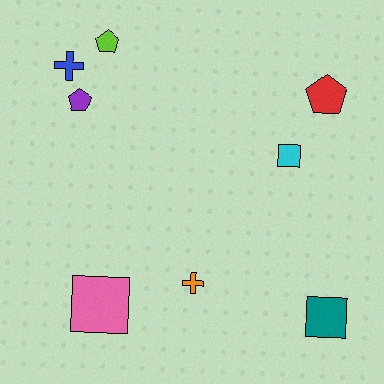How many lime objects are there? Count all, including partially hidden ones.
There is 1 lime object.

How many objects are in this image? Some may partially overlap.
There are 8 objects.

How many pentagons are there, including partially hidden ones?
There are 3 pentagons.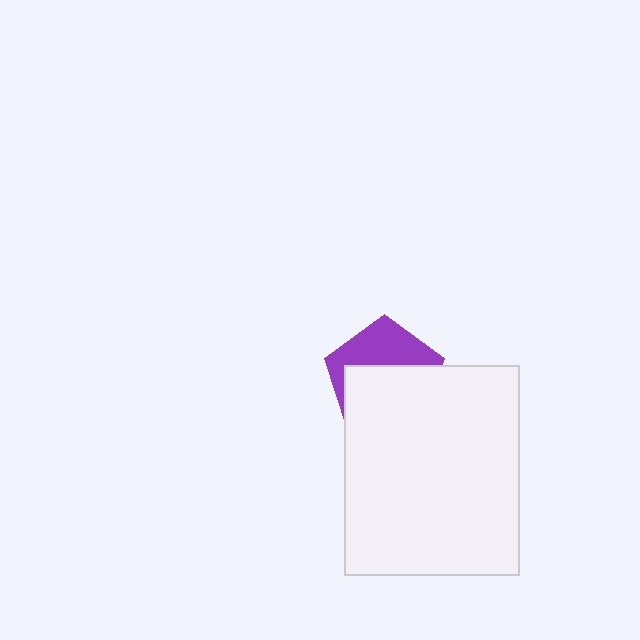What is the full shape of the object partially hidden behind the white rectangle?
The partially hidden object is a purple pentagon.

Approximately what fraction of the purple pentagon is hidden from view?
Roughly 59% of the purple pentagon is hidden behind the white rectangle.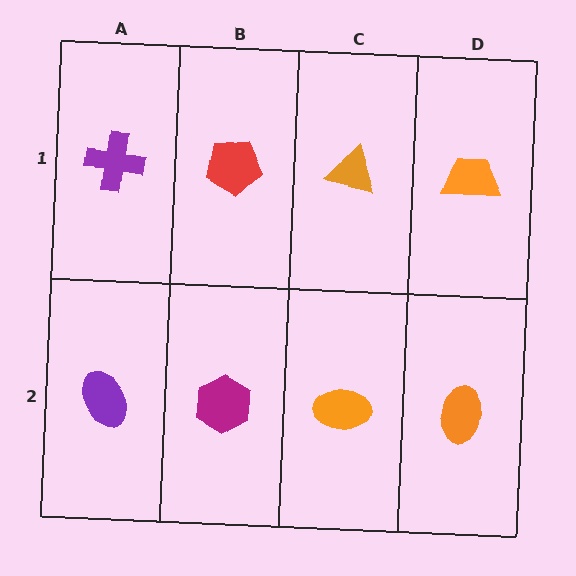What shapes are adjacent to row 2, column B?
A red pentagon (row 1, column B), a purple ellipse (row 2, column A), an orange ellipse (row 2, column C).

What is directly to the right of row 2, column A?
A magenta hexagon.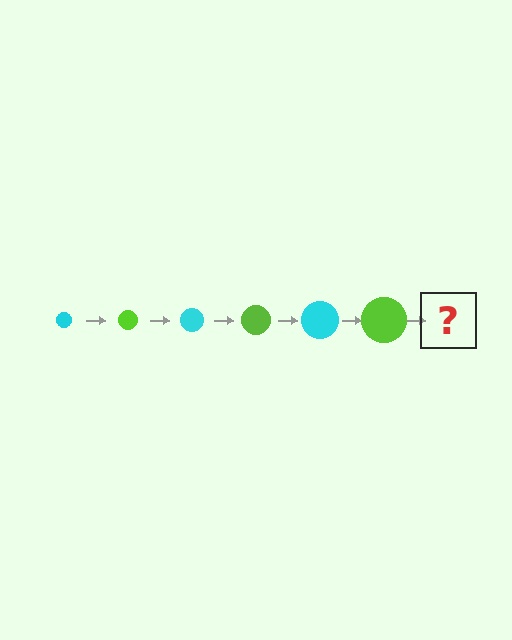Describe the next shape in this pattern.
It should be a cyan circle, larger than the previous one.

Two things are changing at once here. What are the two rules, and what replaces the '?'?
The two rules are that the circle grows larger each step and the color cycles through cyan and lime. The '?' should be a cyan circle, larger than the previous one.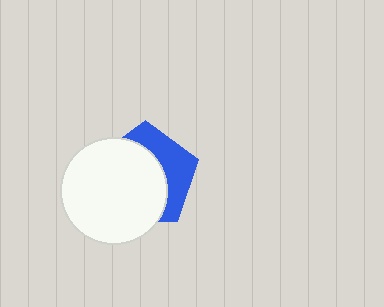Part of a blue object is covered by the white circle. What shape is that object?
It is a pentagon.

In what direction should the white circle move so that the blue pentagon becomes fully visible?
The white circle should move toward the lower-left. That is the shortest direction to clear the overlap and leave the blue pentagon fully visible.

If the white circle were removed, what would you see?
You would see the complete blue pentagon.